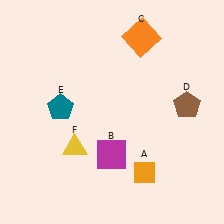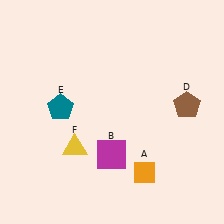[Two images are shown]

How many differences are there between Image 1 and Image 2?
There is 1 difference between the two images.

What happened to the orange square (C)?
The orange square (C) was removed in Image 2. It was in the top-right area of Image 1.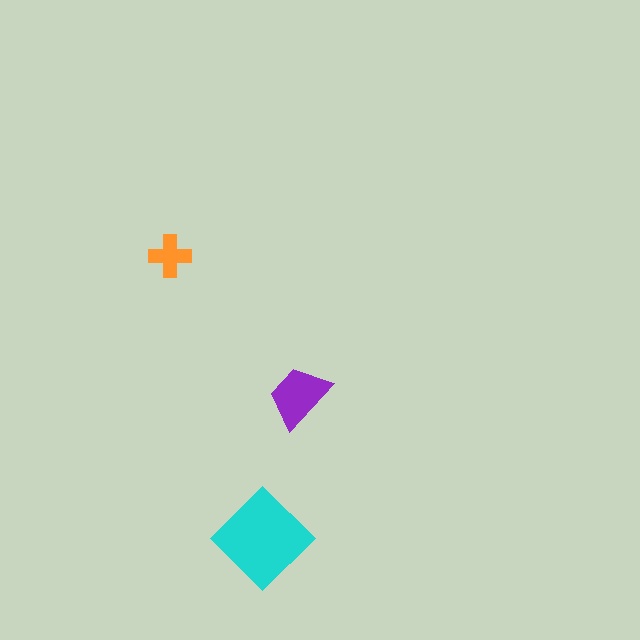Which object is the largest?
The cyan diamond.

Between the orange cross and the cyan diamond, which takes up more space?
The cyan diamond.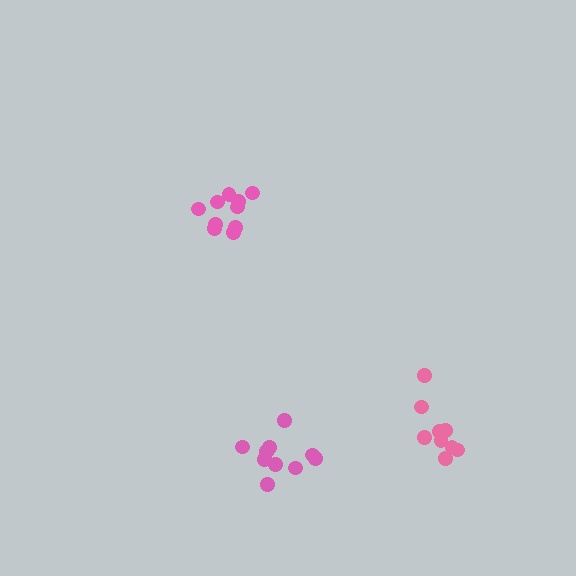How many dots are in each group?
Group 1: 9 dots, Group 2: 10 dots, Group 3: 11 dots (30 total).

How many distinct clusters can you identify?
There are 3 distinct clusters.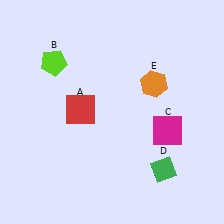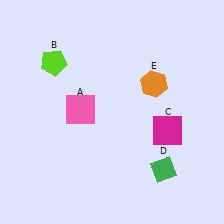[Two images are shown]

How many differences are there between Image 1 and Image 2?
There is 1 difference between the two images.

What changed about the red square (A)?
In Image 1, A is red. In Image 2, it changed to pink.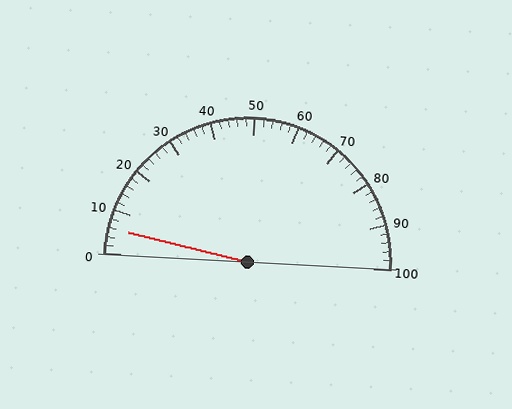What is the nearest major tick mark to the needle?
The nearest major tick mark is 10.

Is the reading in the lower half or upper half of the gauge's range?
The reading is in the lower half of the range (0 to 100).